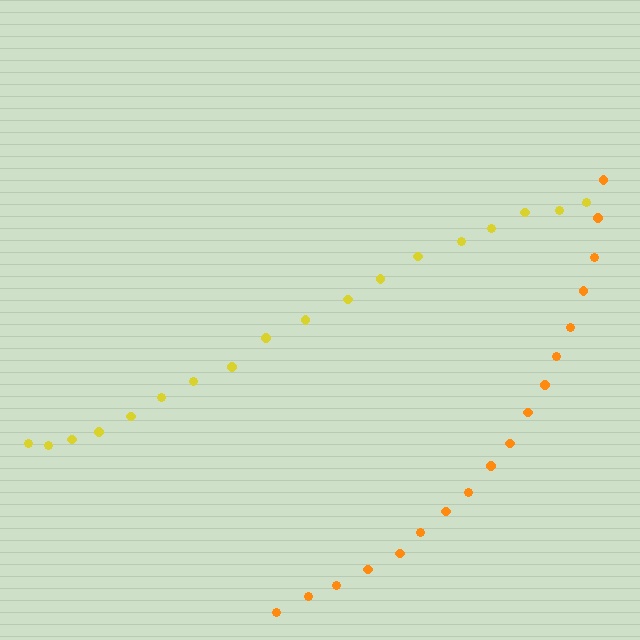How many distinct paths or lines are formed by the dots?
There are 2 distinct paths.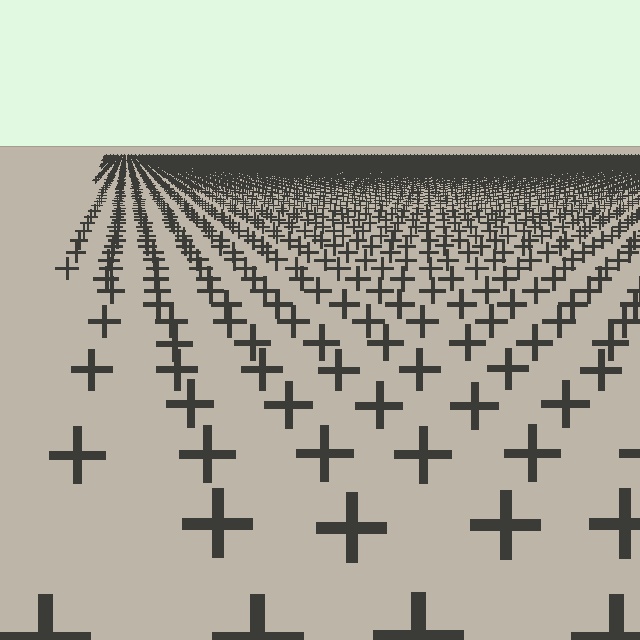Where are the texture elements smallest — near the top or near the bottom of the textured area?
Near the top.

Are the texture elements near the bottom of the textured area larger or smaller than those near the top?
Larger. Near the bottom, elements are closer to the viewer and appear at a bigger on-screen size.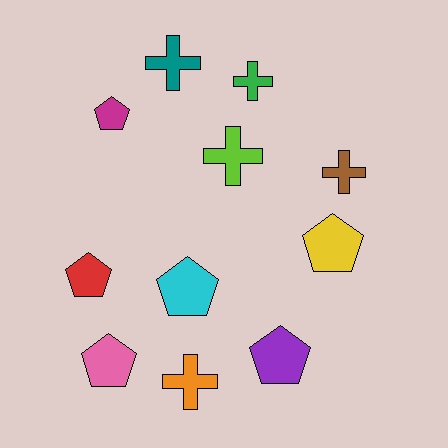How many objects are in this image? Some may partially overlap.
There are 11 objects.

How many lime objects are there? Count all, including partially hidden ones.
There is 1 lime object.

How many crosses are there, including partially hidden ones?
There are 5 crosses.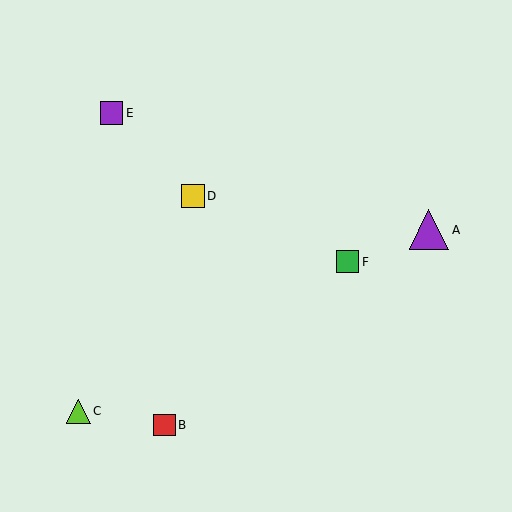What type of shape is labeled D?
Shape D is a yellow square.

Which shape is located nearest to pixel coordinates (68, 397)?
The lime triangle (labeled C) at (78, 411) is nearest to that location.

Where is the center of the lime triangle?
The center of the lime triangle is at (78, 411).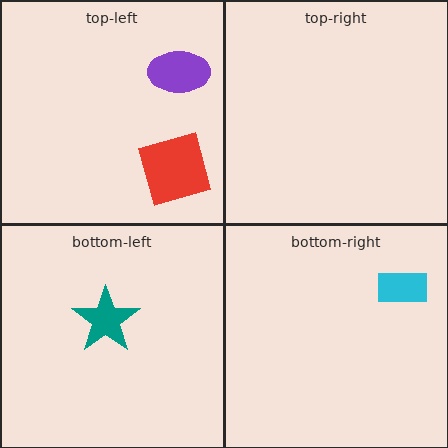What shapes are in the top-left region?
The red square, the purple ellipse.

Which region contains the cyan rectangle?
The bottom-right region.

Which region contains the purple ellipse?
The top-left region.